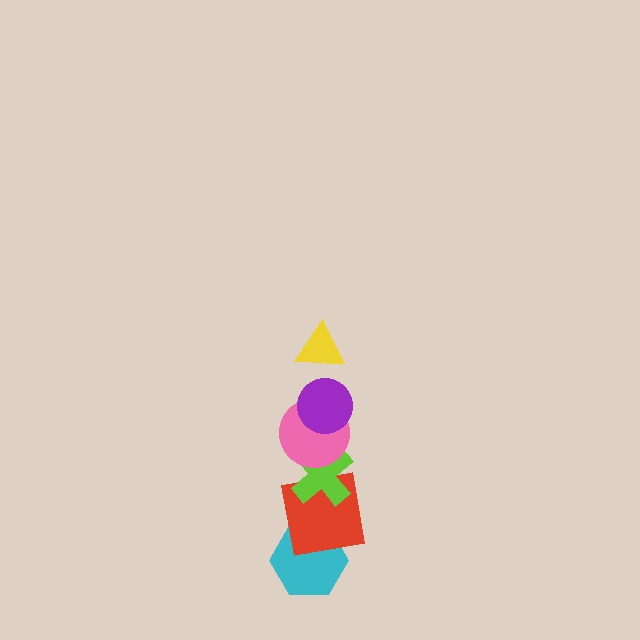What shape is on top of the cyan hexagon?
The red square is on top of the cyan hexagon.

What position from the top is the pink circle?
The pink circle is 3rd from the top.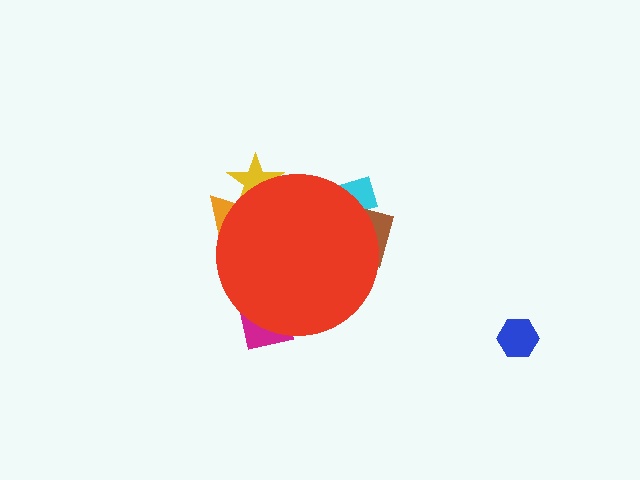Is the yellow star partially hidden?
Yes, the yellow star is partially hidden behind the red circle.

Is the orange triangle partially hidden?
Yes, the orange triangle is partially hidden behind the red circle.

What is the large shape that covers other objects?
A red circle.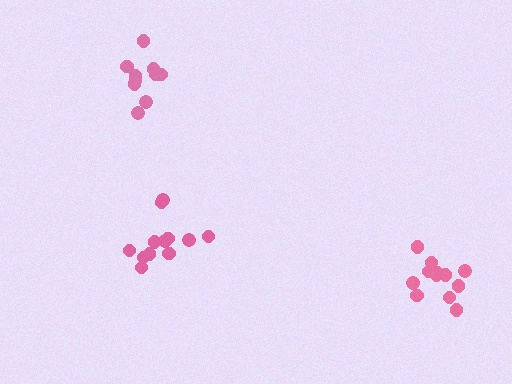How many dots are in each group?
Group 1: 12 dots, Group 2: 12 dots, Group 3: 10 dots (34 total).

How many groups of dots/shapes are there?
There are 3 groups.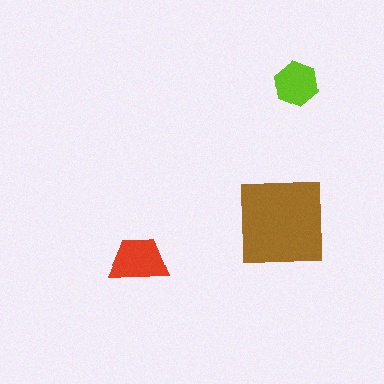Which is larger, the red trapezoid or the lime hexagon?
The red trapezoid.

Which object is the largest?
The brown square.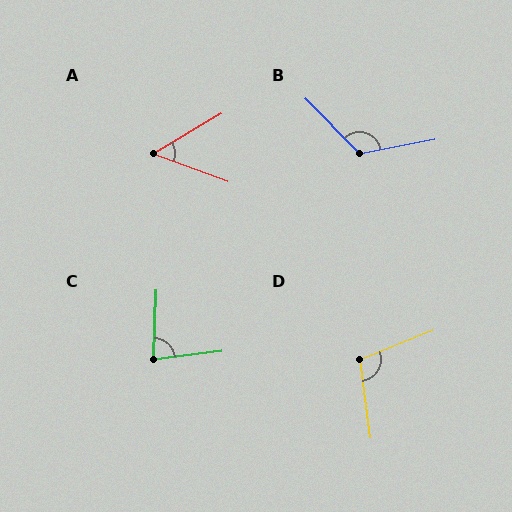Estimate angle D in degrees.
Approximately 104 degrees.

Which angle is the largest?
B, at approximately 123 degrees.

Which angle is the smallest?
A, at approximately 51 degrees.